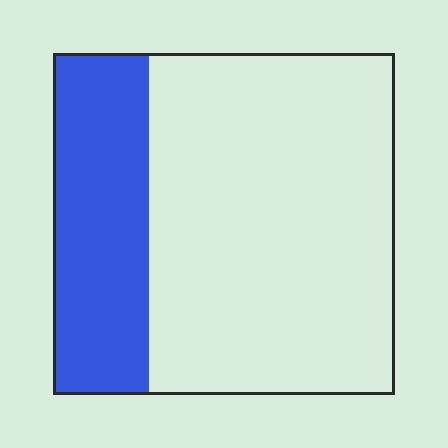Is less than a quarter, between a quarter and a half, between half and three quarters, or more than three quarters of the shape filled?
Between a quarter and a half.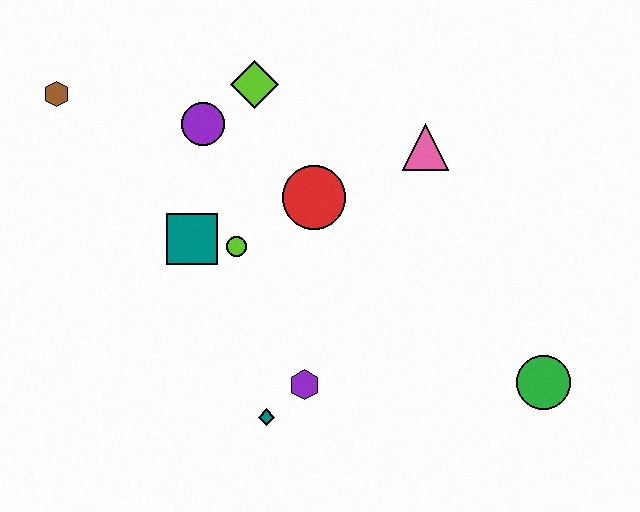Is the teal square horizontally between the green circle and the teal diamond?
No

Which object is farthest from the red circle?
The green circle is farthest from the red circle.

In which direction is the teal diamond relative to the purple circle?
The teal diamond is below the purple circle.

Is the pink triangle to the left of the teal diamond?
No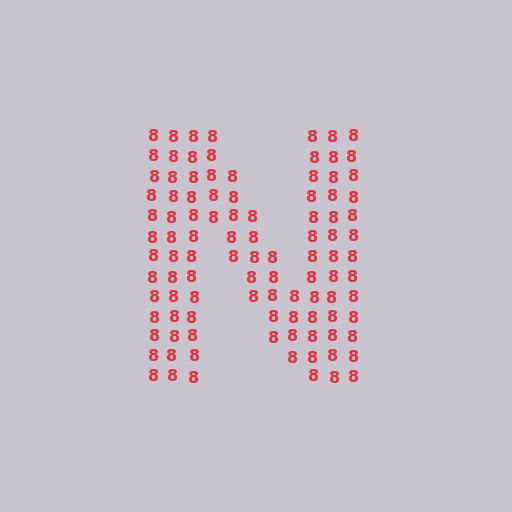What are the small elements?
The small elements are digit 8's.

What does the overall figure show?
The overall figure shows the letter N.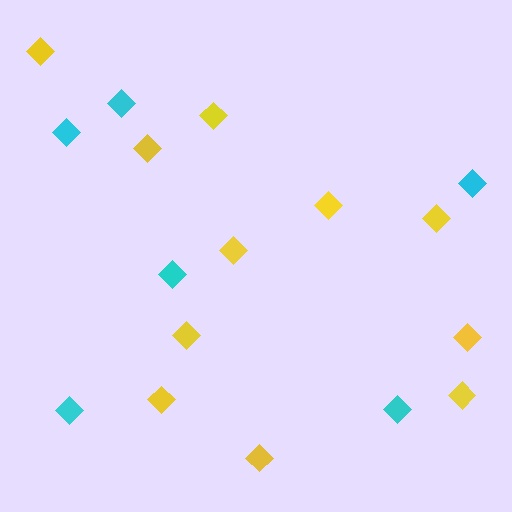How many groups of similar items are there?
There are 2 groups: one group of yellow diamonds (11) and one group of cyan diamonds (6).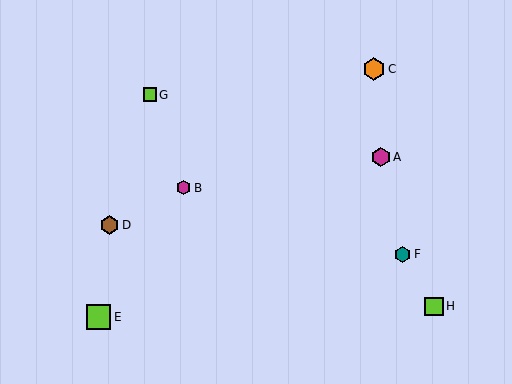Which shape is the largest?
The lime square (labeled E) is the largest.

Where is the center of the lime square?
The center of the lime square is at (434, 306).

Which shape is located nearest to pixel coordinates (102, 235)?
The brown hexagon (labeled D) at (109, 225) is nearest to that location.